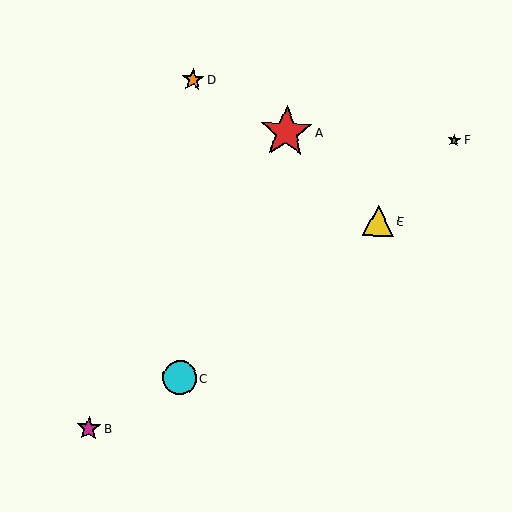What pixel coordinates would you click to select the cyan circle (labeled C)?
Click at (180, 378) to select the cyan circle C.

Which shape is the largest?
The red star (labeled A) is the largest.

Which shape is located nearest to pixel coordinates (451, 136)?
The green star (labeled F) at (454, 140) is nearest to that location.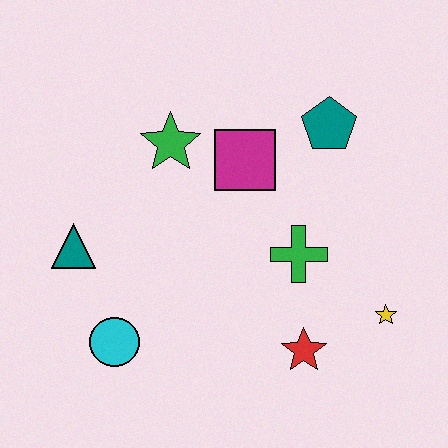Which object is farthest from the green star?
The yellow star is farthest from the green star.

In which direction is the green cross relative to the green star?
The green cross is to the right of the green star.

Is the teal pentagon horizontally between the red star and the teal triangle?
No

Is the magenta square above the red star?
Yes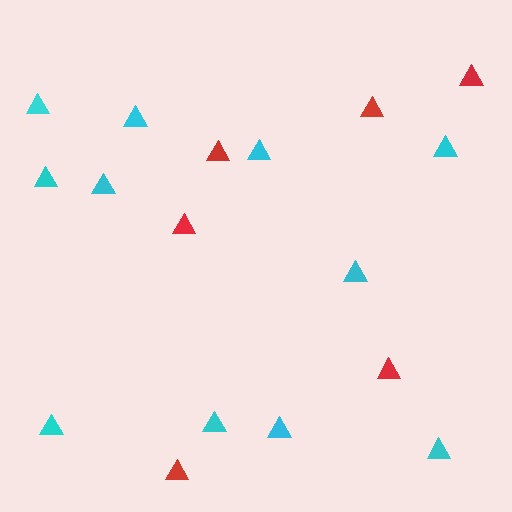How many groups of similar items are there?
There are 2 groups: one group of red triangles (6) and one group of cyan triangles (11).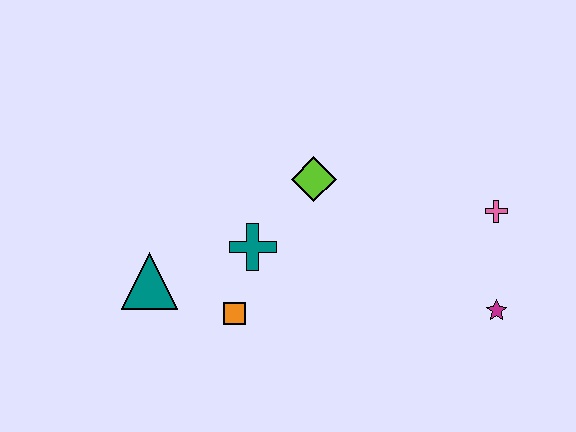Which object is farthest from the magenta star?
The teal triangle is farthest from the magenta star.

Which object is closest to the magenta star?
The pink cross is closest to the magenta star.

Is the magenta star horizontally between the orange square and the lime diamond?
No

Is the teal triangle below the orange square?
No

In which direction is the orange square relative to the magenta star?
The orange square is to the left of the magenta star.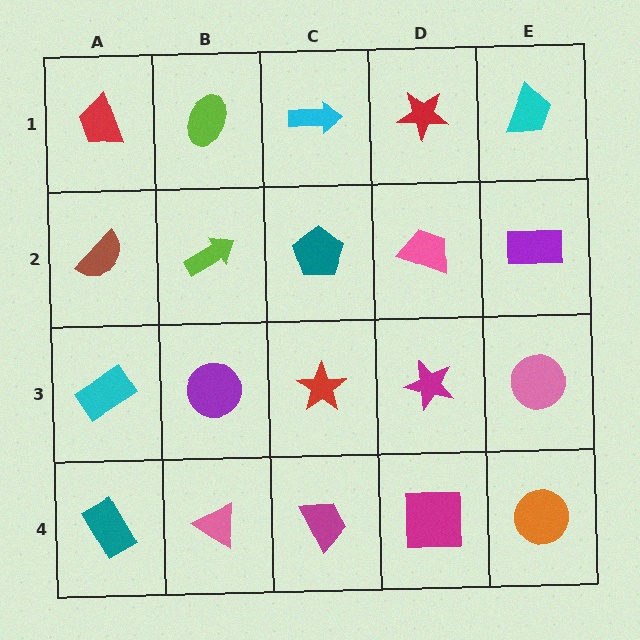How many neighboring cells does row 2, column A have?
3.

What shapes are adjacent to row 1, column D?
A pink trapezoid (row 2, column D), a cyan arrow (row 1, column C), a cyan trapezoid (row 1, column E).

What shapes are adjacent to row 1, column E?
A purple rectangle (row 2, column E), a red star (row 1, column D).